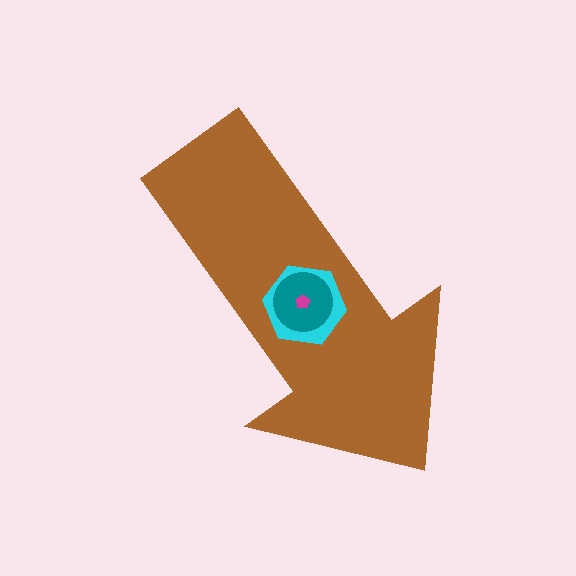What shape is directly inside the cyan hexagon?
The teal circle.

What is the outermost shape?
The brown arrow.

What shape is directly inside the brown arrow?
The cyan hexagon.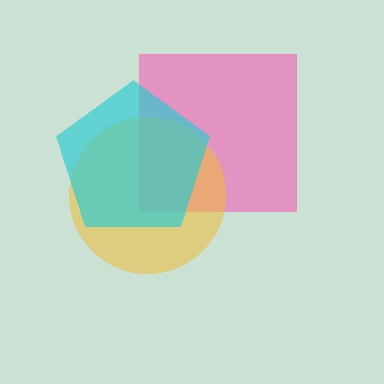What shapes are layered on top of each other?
The layered shapes are: a pink square, a yellow circle, a cyan pentagon.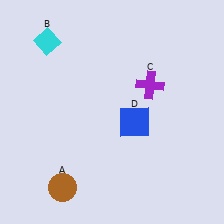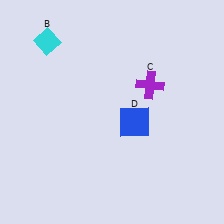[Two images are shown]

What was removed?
The brown circle (A) was removed in Image 2.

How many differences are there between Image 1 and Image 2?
There is 1 difference between the two images.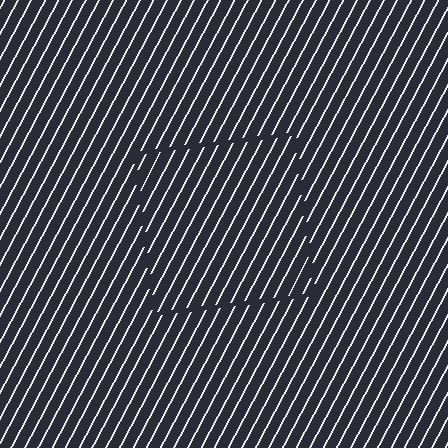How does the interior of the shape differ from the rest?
The interior of the shape contains the same grating, shifted by half a period — the contour is defined by the phase discontinuity where line-ends from the inner and outer gratings abut.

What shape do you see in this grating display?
An illusory square. The interior of the shape contains the same grating, shifted by half a period — the contour is defined by the phase discontinuity where line-ends from the inner and outer gratings abut.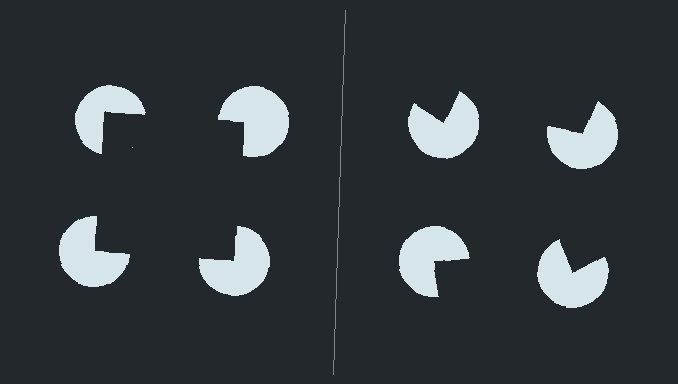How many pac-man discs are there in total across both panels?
8 — 4 on each side.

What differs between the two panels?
The pac-man discs are positioned identically on both sides; only the wedge orientations differ. On the left they align to a square; on the right they are misaligned.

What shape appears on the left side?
An illusory square.